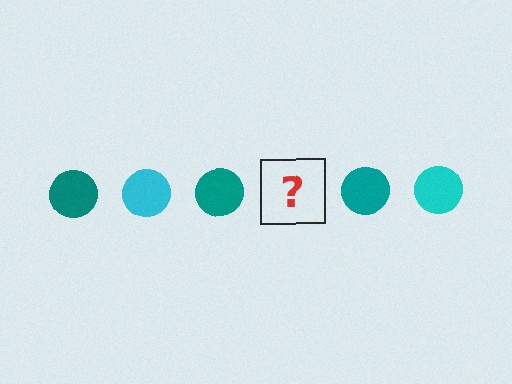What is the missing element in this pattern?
The missing element is a cyan circle.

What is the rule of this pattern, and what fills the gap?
The rule is that the pattern cycles through teal, cyan circles. The gap should be filled with a cyan circle.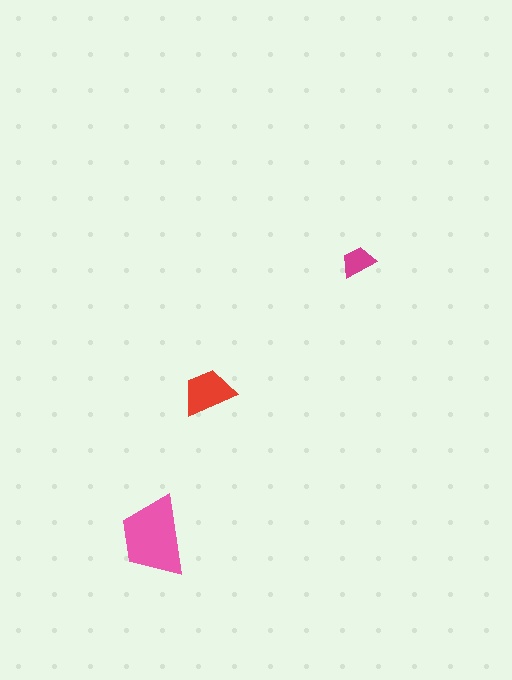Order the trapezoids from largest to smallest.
the pink one, the red one, the magenta one.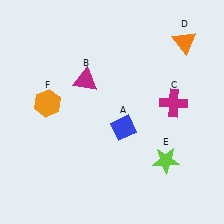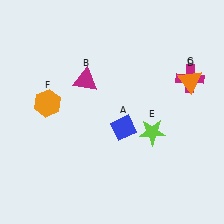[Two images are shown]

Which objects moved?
The objects that moved are: the magenta cross (C), the orange triangle (D), the lime star (E).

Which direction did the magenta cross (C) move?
The magenta cross (C) moved up.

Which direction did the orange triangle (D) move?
The orange triangle (D) moved down.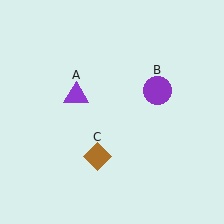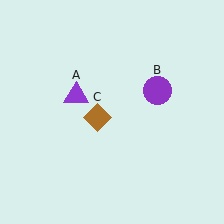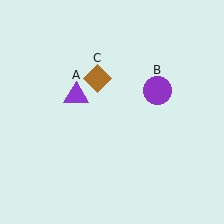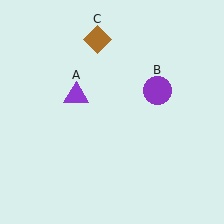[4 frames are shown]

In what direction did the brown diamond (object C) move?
The brown diamond (object C) moved up.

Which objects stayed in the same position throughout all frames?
Purple triangle (object A) and purple circle (object B) remained stationary.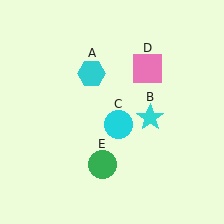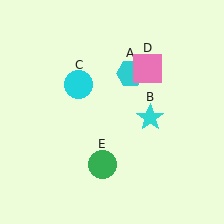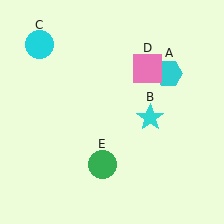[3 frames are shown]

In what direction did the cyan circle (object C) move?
The cyan circle (object C) moved up and to the left.